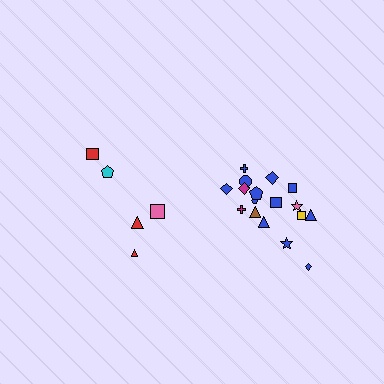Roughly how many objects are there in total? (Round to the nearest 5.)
Roughly 25 objects in total.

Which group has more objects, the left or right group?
The right group.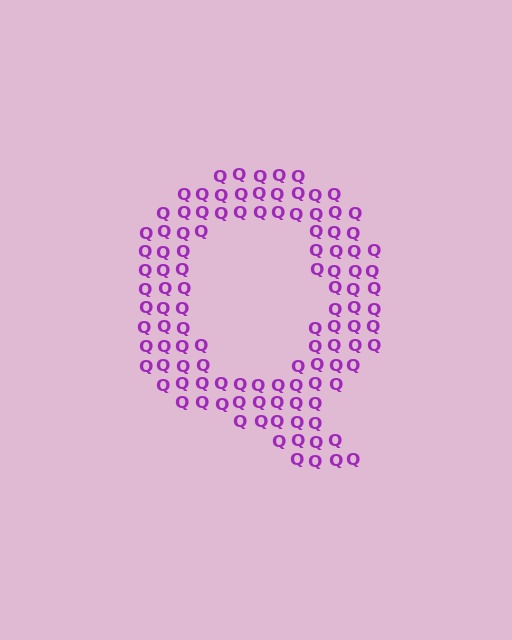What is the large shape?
The large shape is the letter Q.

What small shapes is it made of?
It is made of small letter Q's.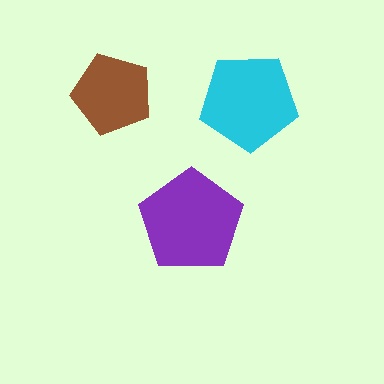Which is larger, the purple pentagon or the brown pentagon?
The purple one.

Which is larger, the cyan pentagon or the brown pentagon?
The cyan one.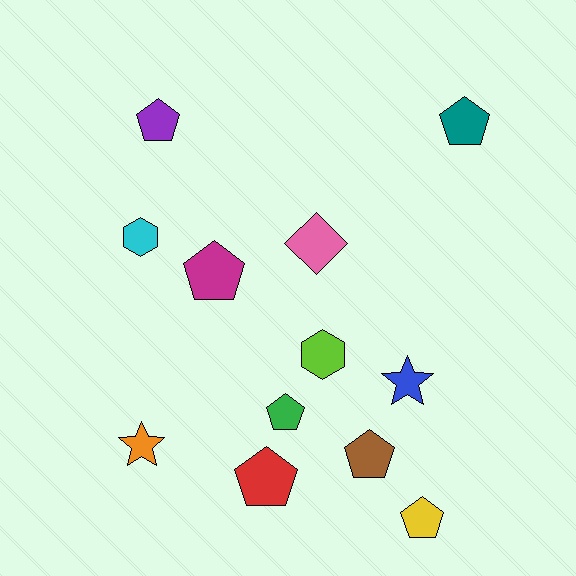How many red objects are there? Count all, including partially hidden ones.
There is 1 red object.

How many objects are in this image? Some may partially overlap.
There are 12 objects.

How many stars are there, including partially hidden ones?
There are 2 stars.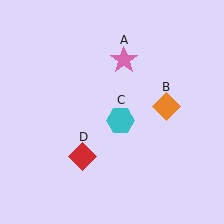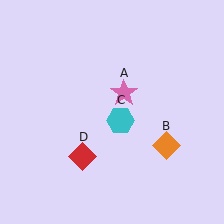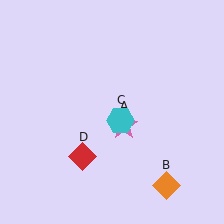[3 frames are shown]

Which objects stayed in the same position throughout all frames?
Cyan hexagon (object C) and red diamond (object D) remained stationary.